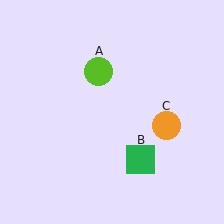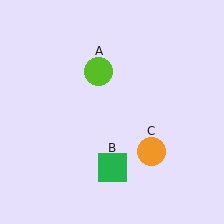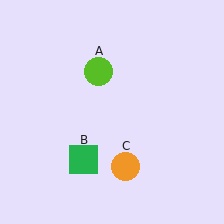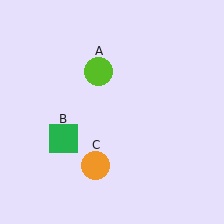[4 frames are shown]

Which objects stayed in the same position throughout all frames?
Lime circle (object A) remained stationary.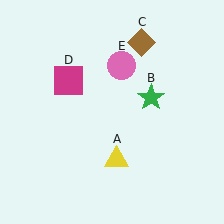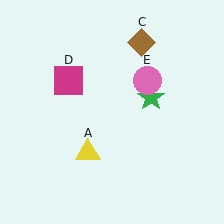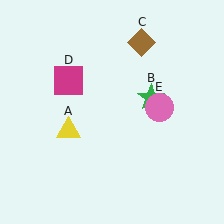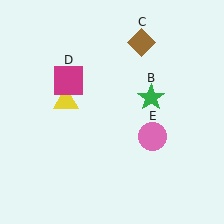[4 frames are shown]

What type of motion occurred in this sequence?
The yellow triangle (object A), pink circle (object E) rotated clockwise around the center of the scene.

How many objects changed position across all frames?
2 objects changed position: yellow triangle (object A), pink circle (object E).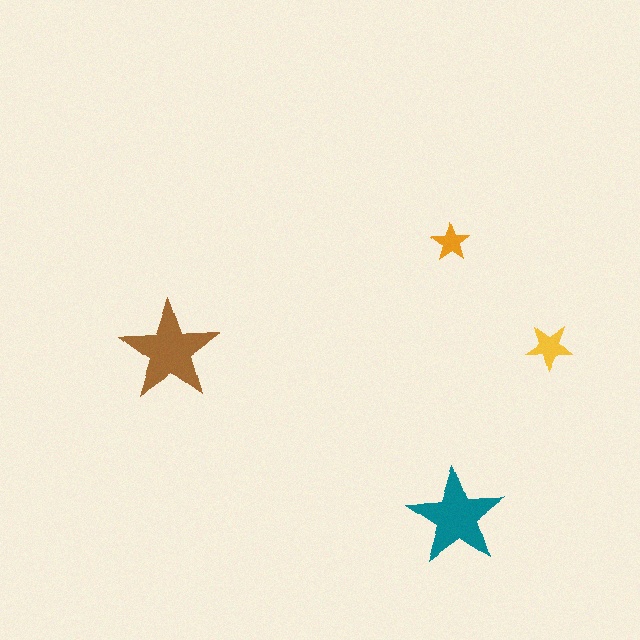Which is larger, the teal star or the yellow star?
The teal one.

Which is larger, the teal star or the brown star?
The brown one.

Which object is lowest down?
The teal star is bottommost.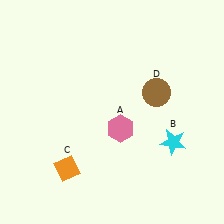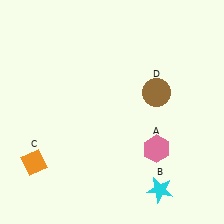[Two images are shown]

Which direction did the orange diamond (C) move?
The orange diamond (C) moved left.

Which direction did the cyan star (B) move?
The cyan star (B) moved down.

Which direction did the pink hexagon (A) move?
The pink hexagon (A) moved right.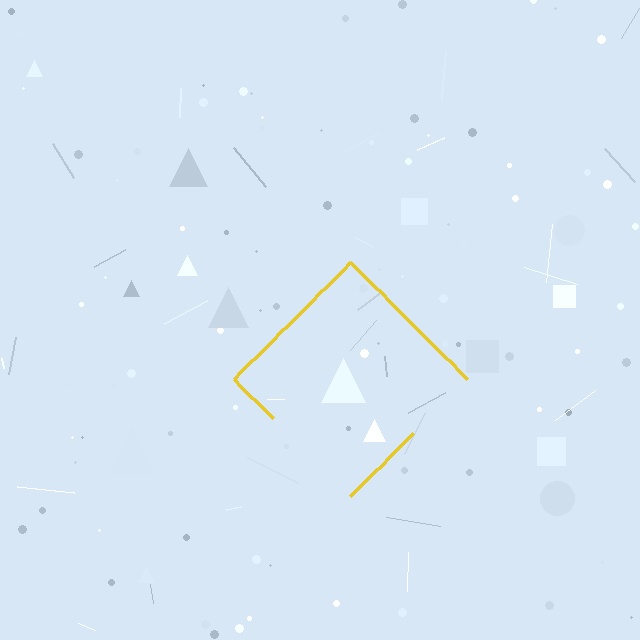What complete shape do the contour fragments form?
The contour fragments form a diamond.